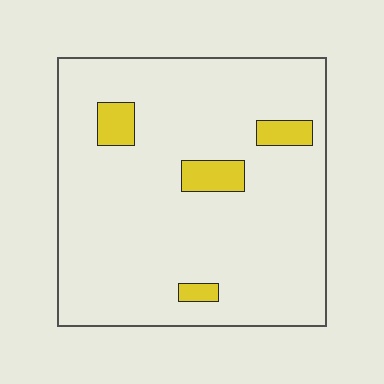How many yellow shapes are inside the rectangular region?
4.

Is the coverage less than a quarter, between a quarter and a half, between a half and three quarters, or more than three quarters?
Less than a quarter.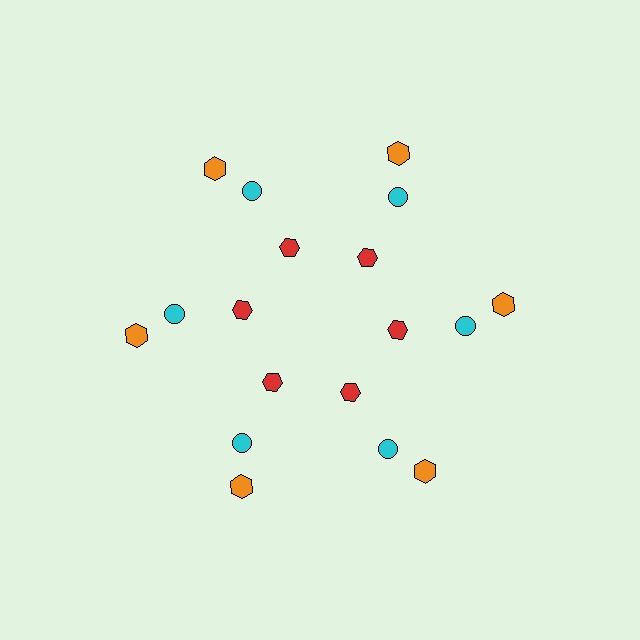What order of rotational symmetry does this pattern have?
This pattern has 6-fold rotational symmetry.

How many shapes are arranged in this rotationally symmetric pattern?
There are 18 shapes, arranged in 6 groups of 3.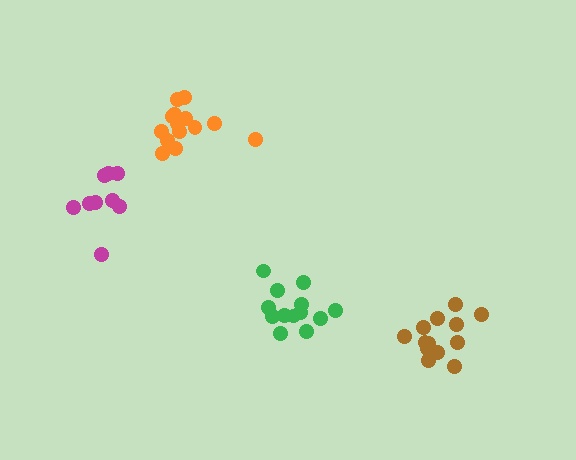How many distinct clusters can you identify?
There are 4 distinct clusters.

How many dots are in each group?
Group 1: 9 dots, Group 2: 13 dots, Group 3: 14 dots, Group 4: 13 dots (49 total).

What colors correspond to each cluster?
The clusters are colored: magenta, green, orange, brown.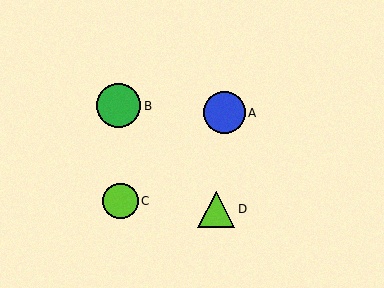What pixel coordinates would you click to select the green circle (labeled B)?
Click at (119, 106) to select the green circle B.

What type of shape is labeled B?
Shape B is a green circle.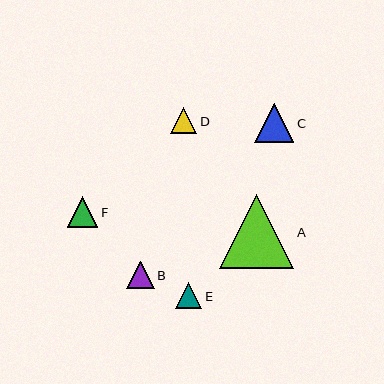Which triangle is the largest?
Triangle A is the largest with a size of approximately 74 pixels.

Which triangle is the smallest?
Triangle E is the smallest with a size of approximately 26 pixels.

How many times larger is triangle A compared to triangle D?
Triangle A is approximately 2.8 times the size of triangle D.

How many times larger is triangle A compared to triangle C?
Triangle A is approximately 1.9 times the size of triangle C.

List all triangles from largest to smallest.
From largest to smallest: A, C, F, B, D, E.